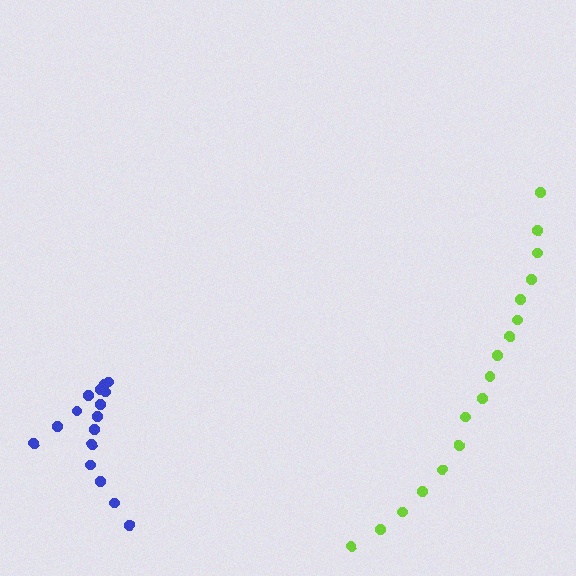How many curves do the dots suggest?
There are 2 distinct paths.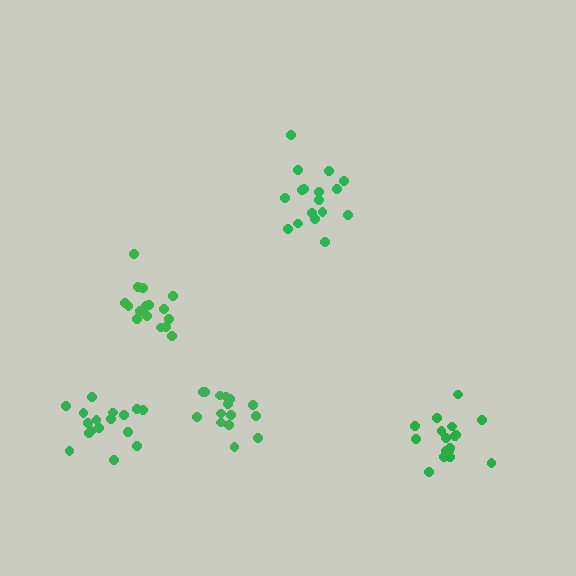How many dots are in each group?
Group 1: 16 dots, Group 2: 17 dots, Group 3: 16 dots, Group 4: 17 dots, Group 5: 17 dots (83 total).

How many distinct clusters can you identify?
There are 5 distinct clusters.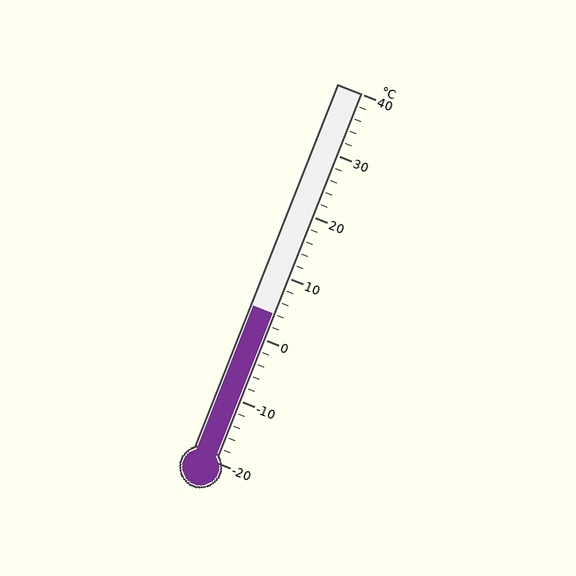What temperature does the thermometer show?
The thermometer shows approximately 4°C.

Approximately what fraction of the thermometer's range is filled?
The thermometer is filled to approximately 40% of its range.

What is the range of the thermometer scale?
The thermometer scale ranges from -20°C to 40°C.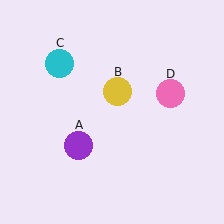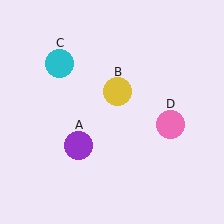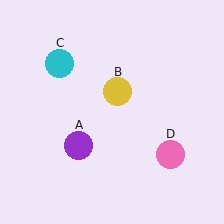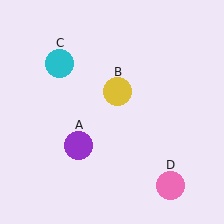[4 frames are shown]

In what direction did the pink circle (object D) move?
The pink circle (object D) moved down.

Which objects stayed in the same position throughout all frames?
Purple circle (object A) and yellow circle (object B) and cyan circle (object C) remained stationary.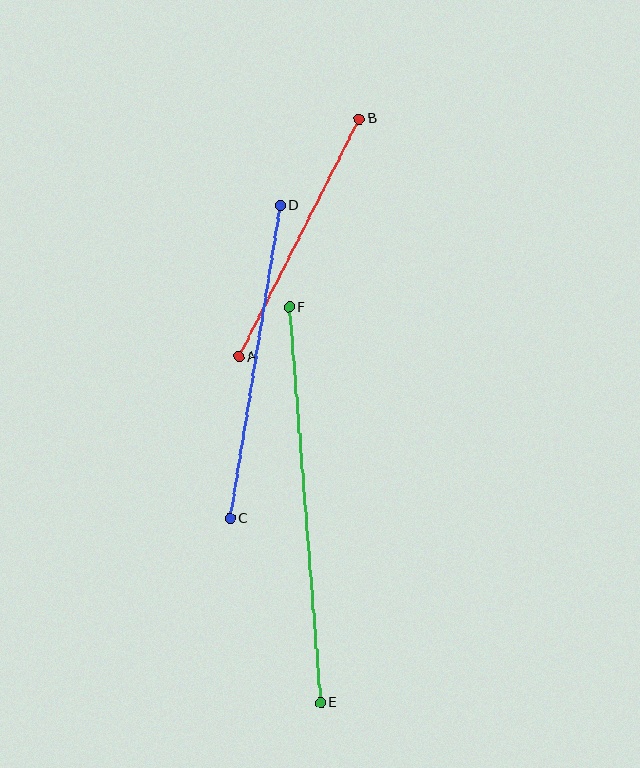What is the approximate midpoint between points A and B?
The midpoint is at approximately (299, 238) pixels.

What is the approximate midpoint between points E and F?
The midpoint is at approximately (305, 505) pixels.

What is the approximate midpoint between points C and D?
The midpoint is at approximately (255, 362) pixels.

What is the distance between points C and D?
The distance is approximately 317 pixels.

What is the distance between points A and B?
The distance is approximately 267 pixels.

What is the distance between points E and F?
The distance is approximately 397 pixels.